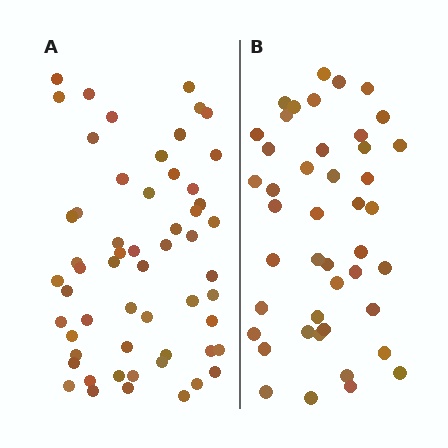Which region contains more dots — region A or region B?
Region A (the left region) has more dots.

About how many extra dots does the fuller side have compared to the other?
Region A has approximately 15 more dots than region B.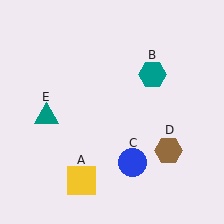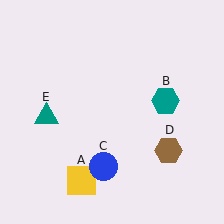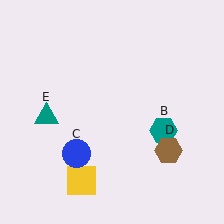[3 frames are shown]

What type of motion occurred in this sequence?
The teal hexagon (object B), blue circle (object C) rotated clockwise around the center of the scene.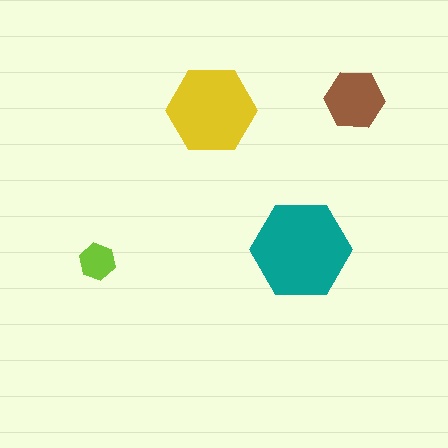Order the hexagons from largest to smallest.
the teal one, the yellow one, the brown one, the lime one.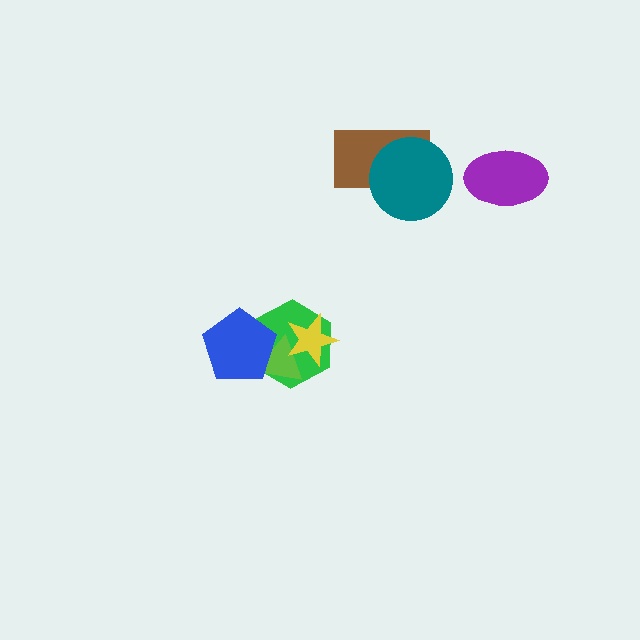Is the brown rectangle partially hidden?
Yes, it is partially covered by another shape.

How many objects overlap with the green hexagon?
3 objects overlap with the green hexagon.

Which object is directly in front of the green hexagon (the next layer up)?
The lime triangle is directly in front of the green hexagon.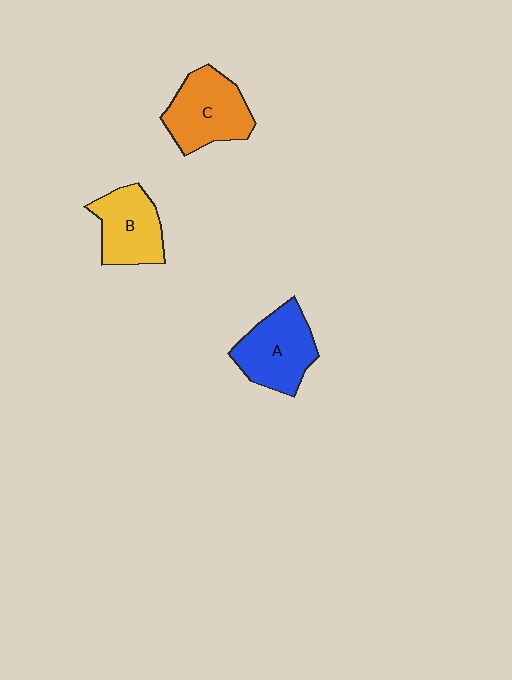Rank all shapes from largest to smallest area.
From largest to smallest: C (orange), A (blue), B (yellow).